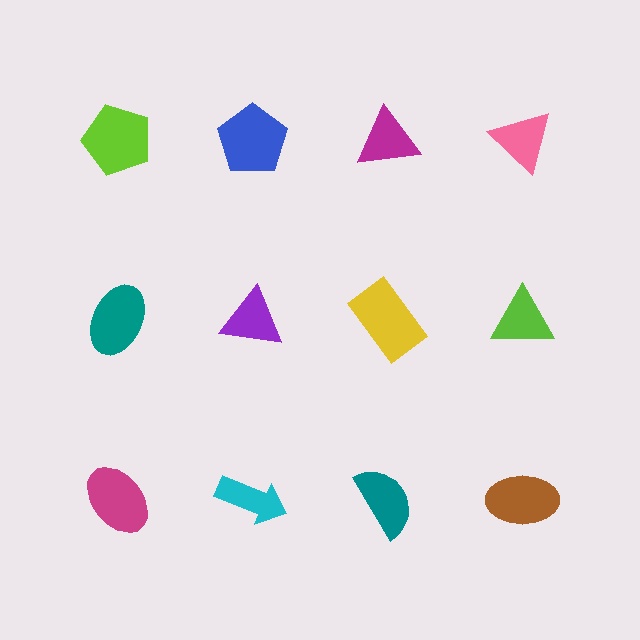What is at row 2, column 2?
A purple triangle.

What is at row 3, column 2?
A cyan arrow.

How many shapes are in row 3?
4 shapes.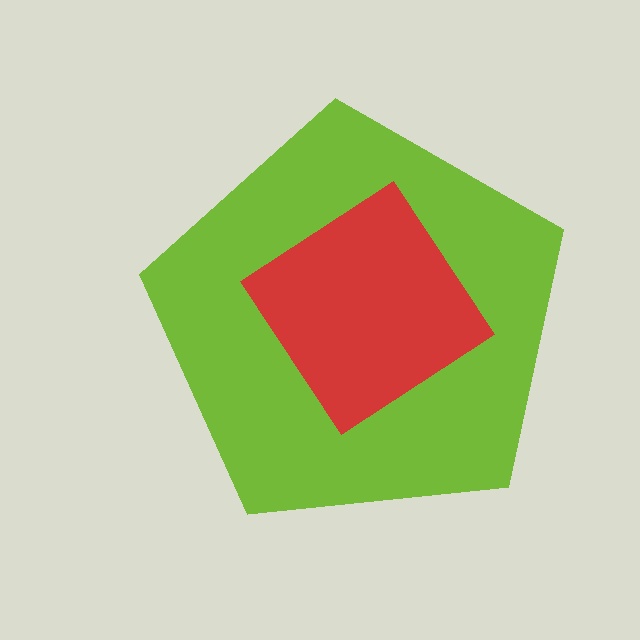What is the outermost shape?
The lime pentagon.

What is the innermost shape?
The red diamond.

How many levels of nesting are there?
2.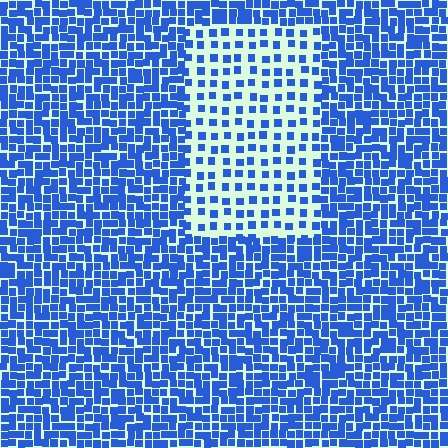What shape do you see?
I see a rectangle.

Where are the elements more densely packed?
The elements are more densely packed outside the rectangle boundary.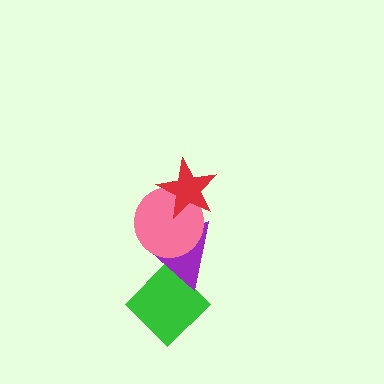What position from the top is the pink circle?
The pink circle is 2nd from the top.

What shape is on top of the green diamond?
The purple triangle is on top of the green diamond.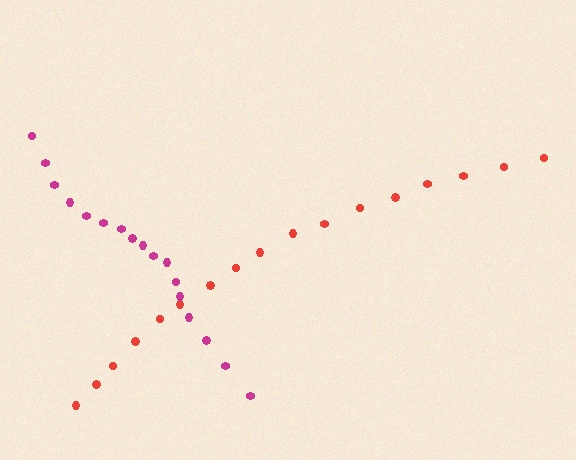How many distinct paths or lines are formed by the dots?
There are 2 distinct paths.